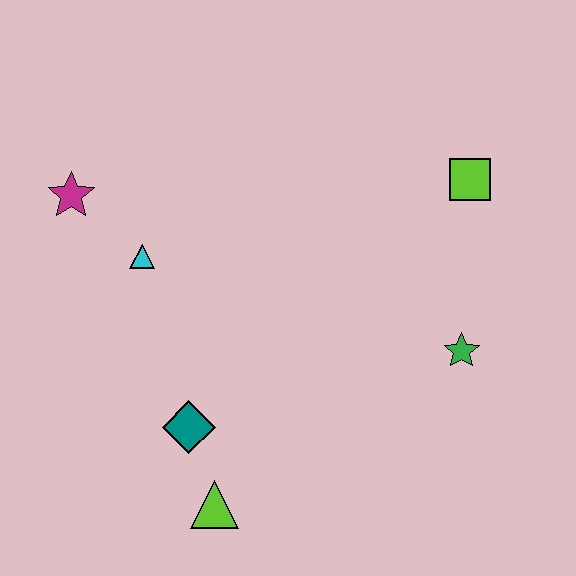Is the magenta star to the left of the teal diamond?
Yes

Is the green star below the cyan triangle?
Yes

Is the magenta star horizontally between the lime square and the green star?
No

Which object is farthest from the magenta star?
The green star is farthest from the magenta star.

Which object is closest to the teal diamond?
The lime triangle is closest to the teal diamond.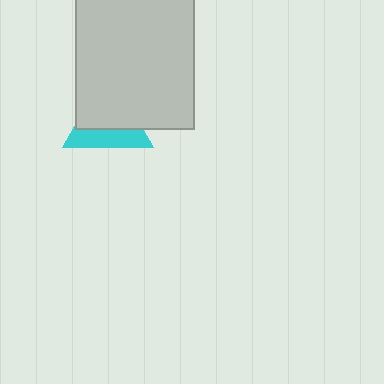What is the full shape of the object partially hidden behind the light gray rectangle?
The partially hidden object is a cyan triangle.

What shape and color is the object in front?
The object in front is a light gray rectangle.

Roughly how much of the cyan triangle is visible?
A small part of it is visible (roughly 40%).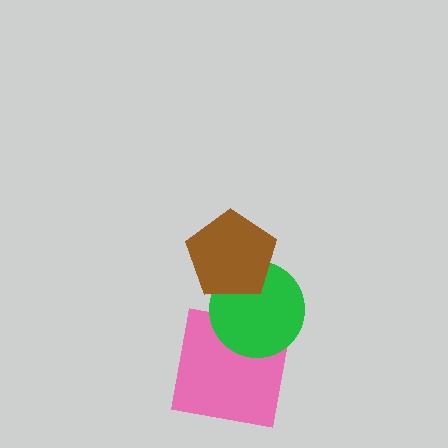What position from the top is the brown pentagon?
The brown pentagon is 1st from the top.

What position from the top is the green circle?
The green circle is 2nd from the top.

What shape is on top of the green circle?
The brown pentagon is on top of the green circle.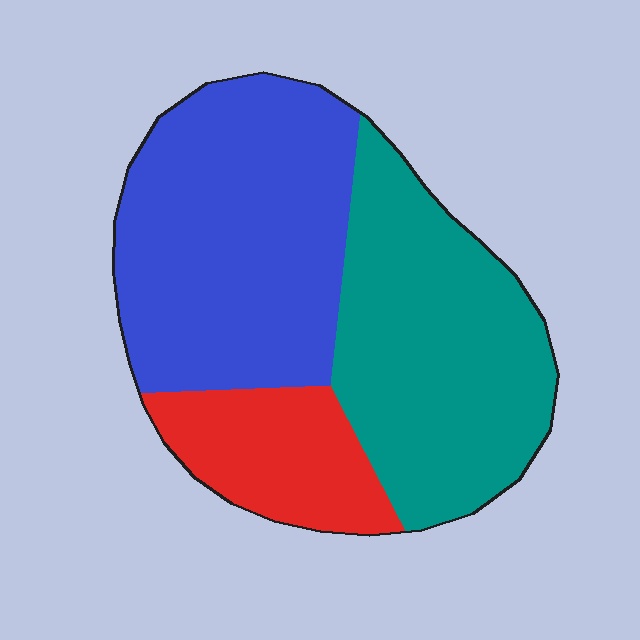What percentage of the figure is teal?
Teal takes up about two fifths (2/5) of the figure.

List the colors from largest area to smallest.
From largest to smallest: blue, teal, red.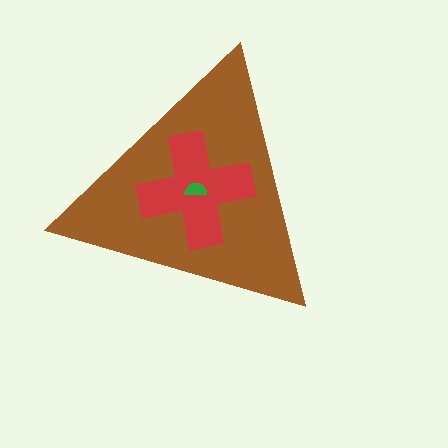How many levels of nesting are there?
3.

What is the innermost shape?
The green semicircle.